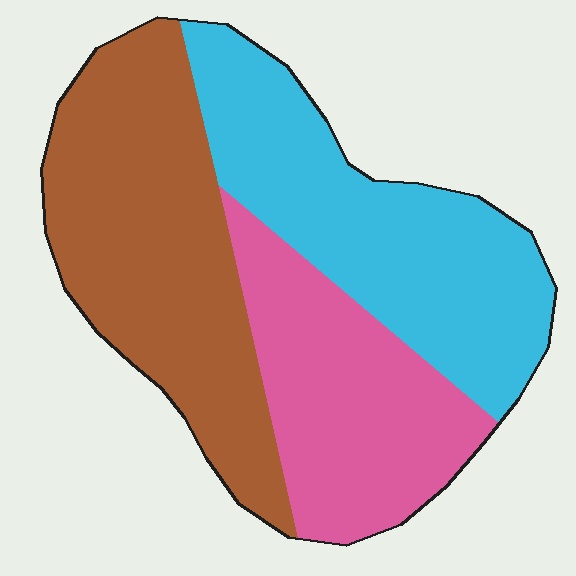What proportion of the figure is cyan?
Cyan takes up between a quarter and a half of the figure.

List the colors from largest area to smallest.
From largest to smallest: brown, cyan, pink.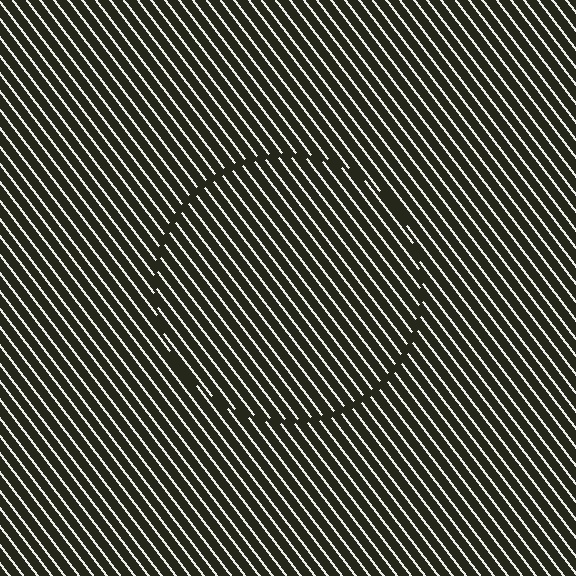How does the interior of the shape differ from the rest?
The interior of the shape contains the same grating, shifted by half a period — the contour is defined by the phase discontinuity where line-ends from the inner and outer gratings abut.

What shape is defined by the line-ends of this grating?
An illusory circle. The interior of the shape contains the same grating, shifted by half a period — the contour is defined by the phase discontinuity where line-ends from the inner and outer gratings abut.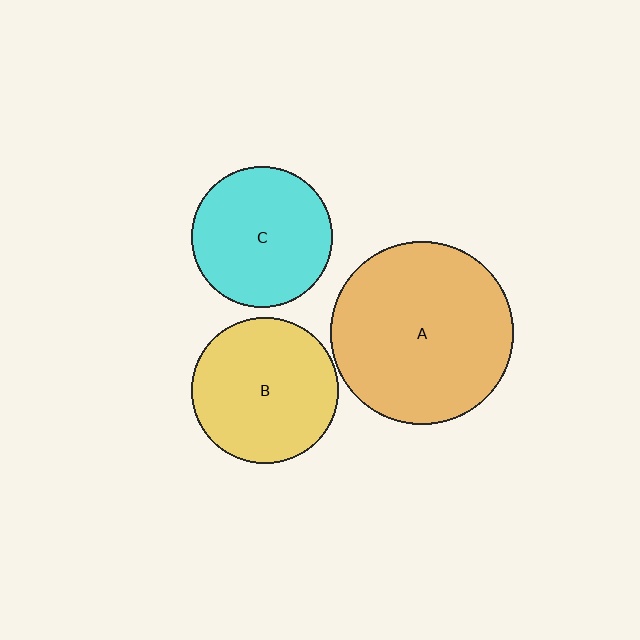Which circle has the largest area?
Circle A (orange).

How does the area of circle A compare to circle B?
Approximately 1.5 times.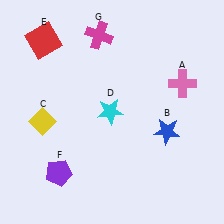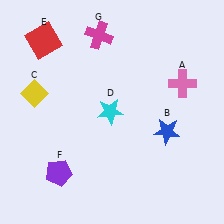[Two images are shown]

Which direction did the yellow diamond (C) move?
The yellow diamond (C) moved up.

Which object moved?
The yellow diamond (C) moved up.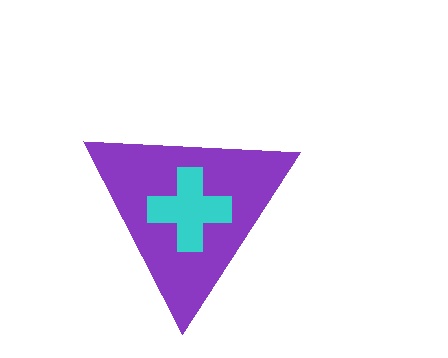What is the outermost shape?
The purple triangle.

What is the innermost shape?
The cyan cross.